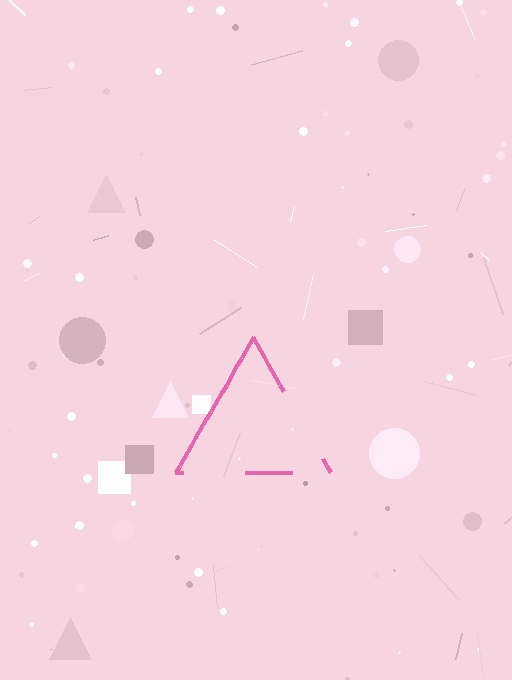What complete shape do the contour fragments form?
The contour fragments form a triangle.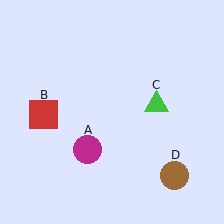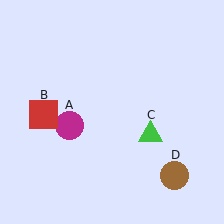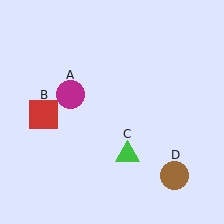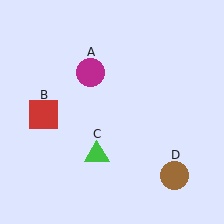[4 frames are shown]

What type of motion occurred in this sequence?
The magenta circle (object A), green triangle (object C) rotated clockwise around the center of the scene.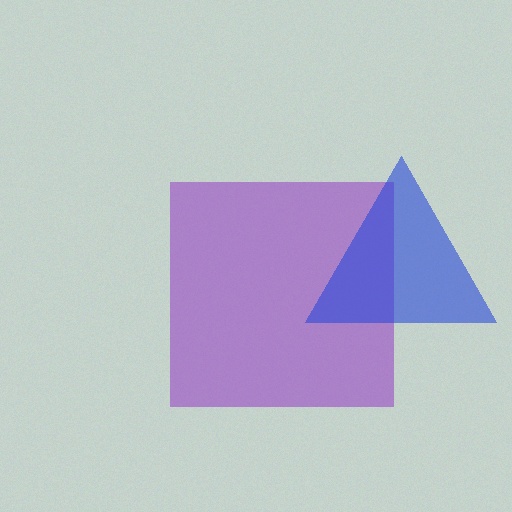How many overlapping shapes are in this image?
There are 2 overlapping shapes in the image.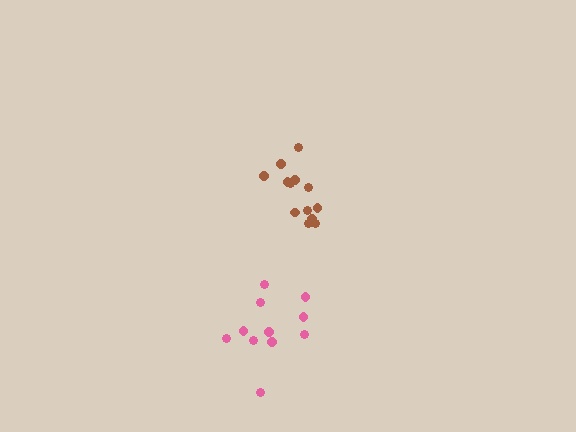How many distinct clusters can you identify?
There are 2 distinct clusters.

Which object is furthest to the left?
The pink cluster is leftmost.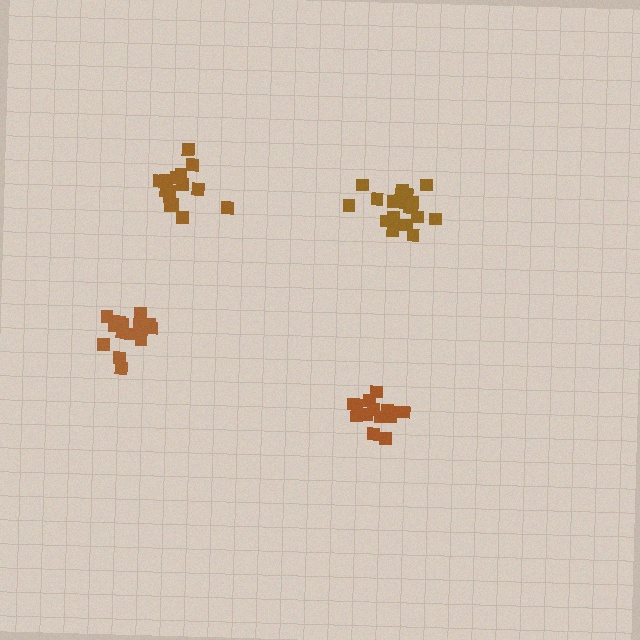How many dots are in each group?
Group 1: 15 dots, Group 2: 14 dots, Group 3: 17 dots, Group 4: 19 dots (65 total).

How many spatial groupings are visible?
There are 4 spatial groupings.